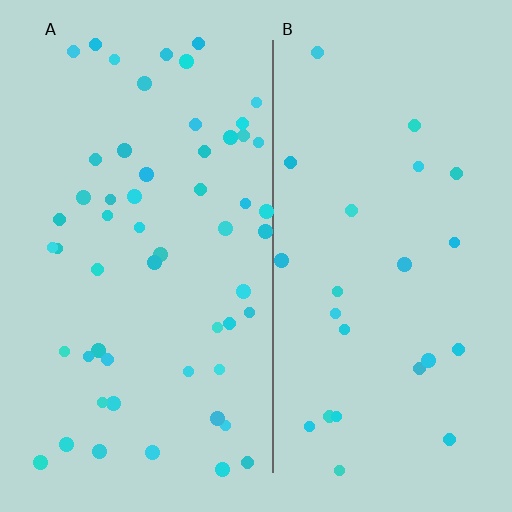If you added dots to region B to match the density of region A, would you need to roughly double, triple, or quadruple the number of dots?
Approximately double.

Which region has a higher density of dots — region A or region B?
A (the left).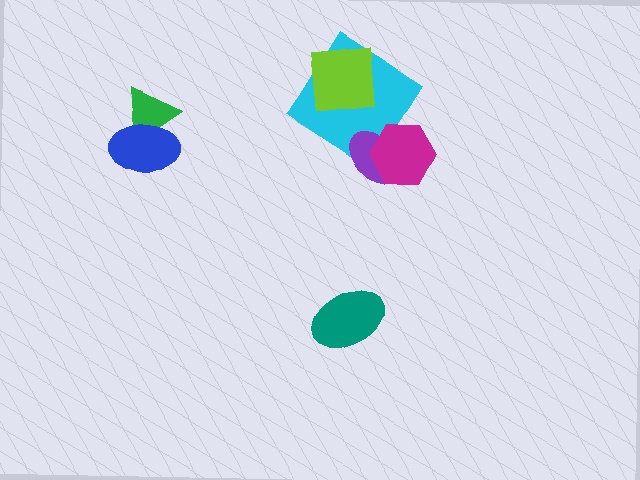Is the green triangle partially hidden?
Yes, it is partially covered by another shape.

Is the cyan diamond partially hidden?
Yes, it is partially covered by another shape.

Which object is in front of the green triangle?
The blue ellipse is in front of the green triangle.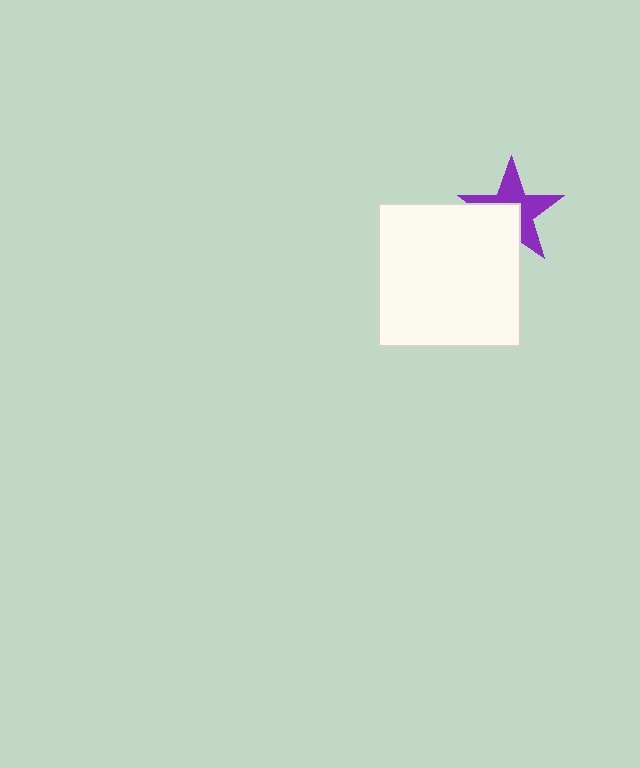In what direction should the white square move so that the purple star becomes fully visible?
The white square should move toward the lower-left. That is the shortest direction to clear the overlap and leave the purple star fully visible.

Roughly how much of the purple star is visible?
About half of it is visible (roughly 58%).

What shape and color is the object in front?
The object in front is a white square.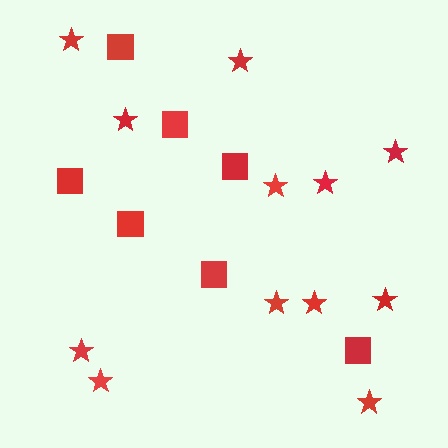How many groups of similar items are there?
There are 2 groups: one group of squares (7) and one group of stars (12).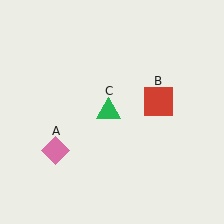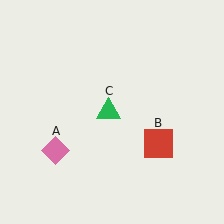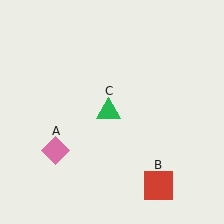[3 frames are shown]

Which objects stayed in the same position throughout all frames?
Pink diamond (object A) and green triangle (object C) remained stationary.